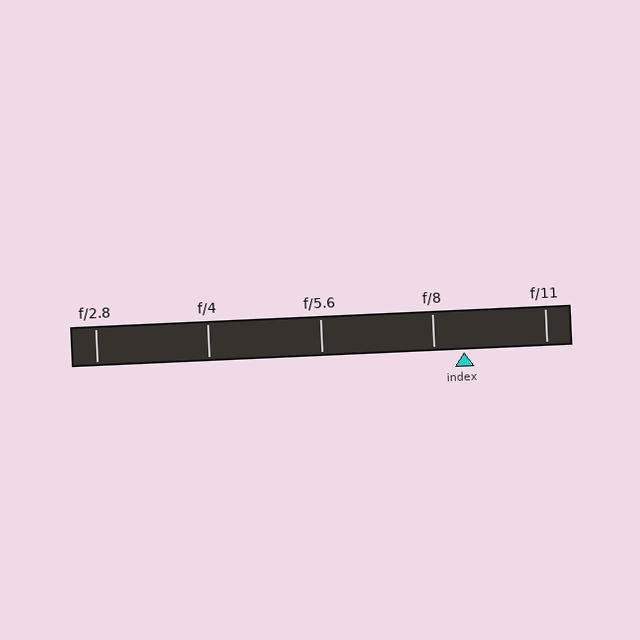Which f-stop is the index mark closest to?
The index mark is closest to f/8.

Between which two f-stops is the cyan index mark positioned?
The index mark is between f/8 and f/11.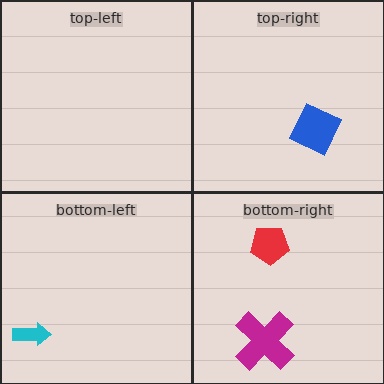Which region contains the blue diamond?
The top-right region.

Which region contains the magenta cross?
The bottom-right region.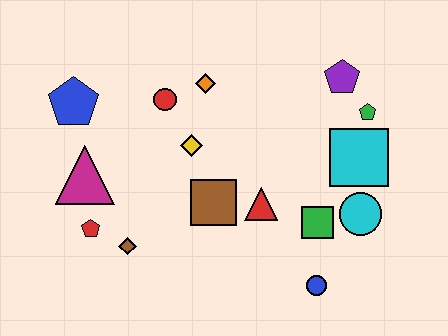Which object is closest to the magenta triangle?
The red pentagon is closest to the magenta triangle.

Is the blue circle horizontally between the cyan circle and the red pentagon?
Yes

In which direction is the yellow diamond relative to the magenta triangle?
The yellow diamond is to the right of the magenta triangle.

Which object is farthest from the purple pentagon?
The red pentagon is farthest from the purple pentagon.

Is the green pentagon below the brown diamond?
No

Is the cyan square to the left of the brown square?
No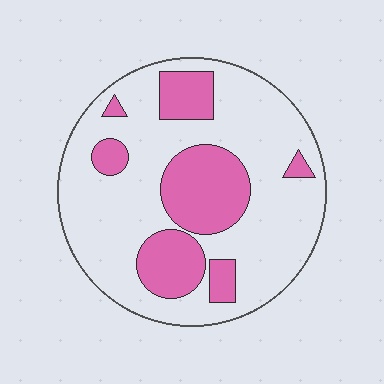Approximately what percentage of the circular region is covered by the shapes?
Approximately 30%.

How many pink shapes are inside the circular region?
7.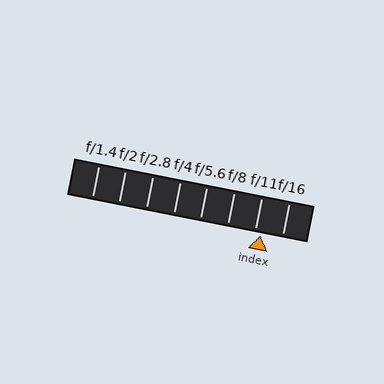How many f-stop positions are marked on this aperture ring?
There are 8 f-stop positions marked.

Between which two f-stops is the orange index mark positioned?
The index mark is between f/11 and f/16.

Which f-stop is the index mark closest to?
The index mark is closest to f/11.